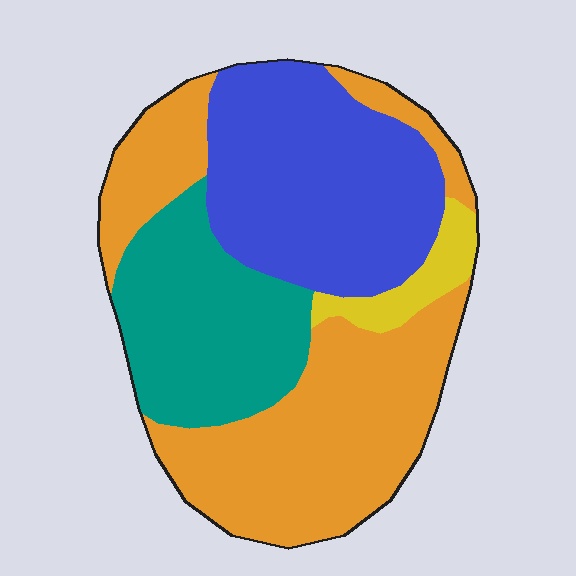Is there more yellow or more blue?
Blue.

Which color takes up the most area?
Orange, at roughly 40%.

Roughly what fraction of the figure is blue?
Blue takes up about one third (1/3) of the figure.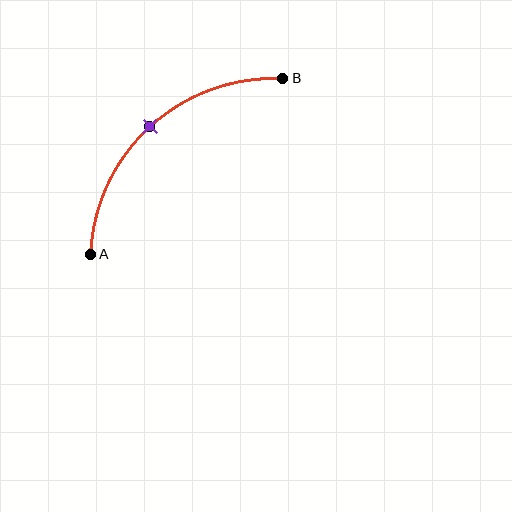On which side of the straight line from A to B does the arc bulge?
The arc bulges above and to the left of the straight line connecting A and B.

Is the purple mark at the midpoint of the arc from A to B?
Yes. The purple mark lies on the arc at equal arc-length from both A and B — it is the arc midpoint.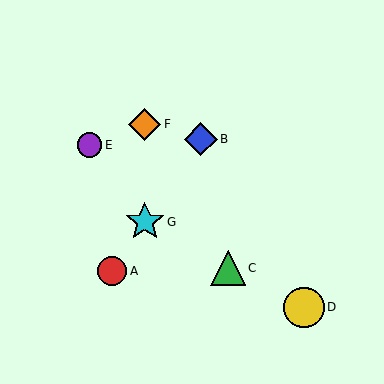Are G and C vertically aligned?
No, G is at x≈145 and C is at x≈228.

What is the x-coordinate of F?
Object F is at x≈145.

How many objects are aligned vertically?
2 objects (F, G) are aligned vertically.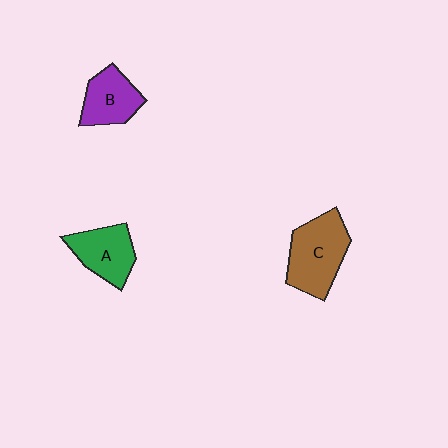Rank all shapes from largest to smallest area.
From largest to smallest: C (brown), A (green), B (purple).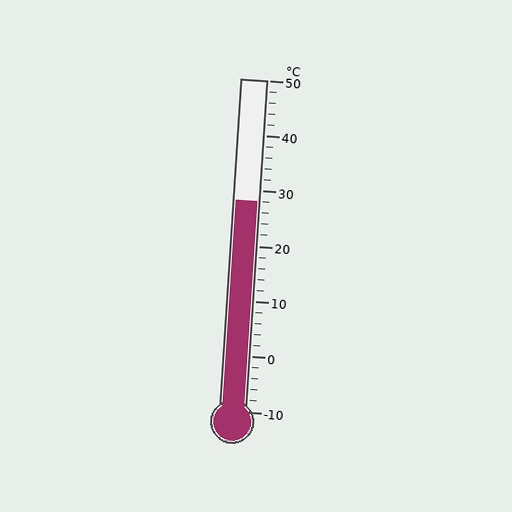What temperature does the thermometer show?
The thermometer shows approximately 28°C.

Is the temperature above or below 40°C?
The temperature is below 40°C.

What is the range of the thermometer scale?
The thermometer scale ranges from -10°C to 50°C.